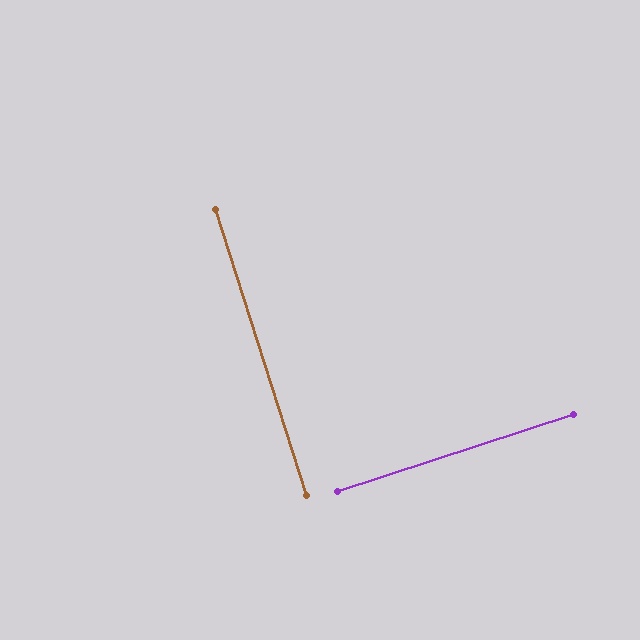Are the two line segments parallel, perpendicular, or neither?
Perpendicular — they meet at approximately 90°.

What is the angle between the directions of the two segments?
Approximately 90 degrees.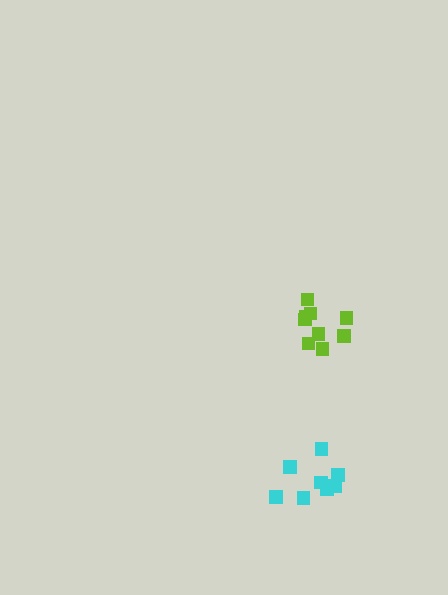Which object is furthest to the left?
The lime cluster is leftmost.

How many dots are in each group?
Group 1: 8 dots, Group 2: 9 dots (17 total).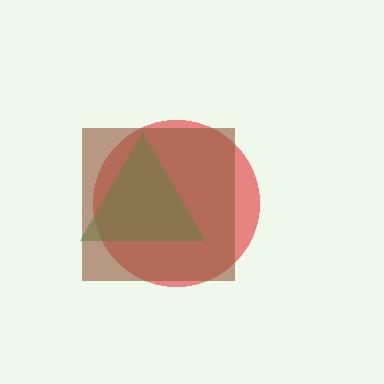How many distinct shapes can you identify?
There are 3 distinct shapes: a red circle, a green triangle, a brown square.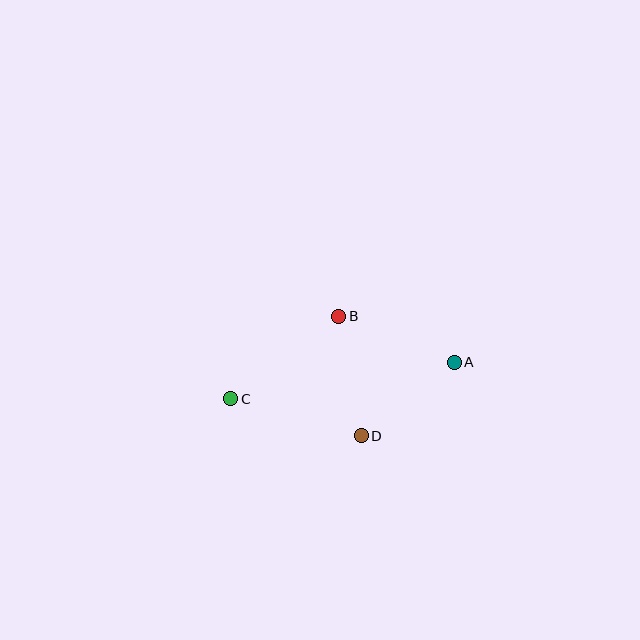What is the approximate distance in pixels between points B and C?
The distance between B and C is approximately 136 pixels.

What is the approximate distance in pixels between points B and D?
The distance between B and D is approximately 122 pixels.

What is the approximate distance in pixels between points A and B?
The distance between A and B is approximately 124 pixels.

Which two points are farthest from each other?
Points A and C are farthest from each other.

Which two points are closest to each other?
Points A and D are closest to each other.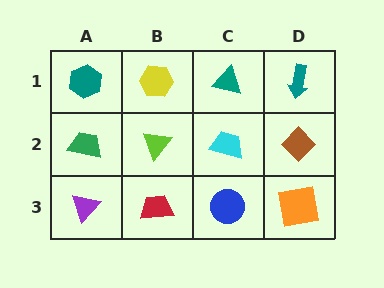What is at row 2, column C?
A cyan trapezoid.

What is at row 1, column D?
A teal arrow.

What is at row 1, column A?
A teal hexagon.